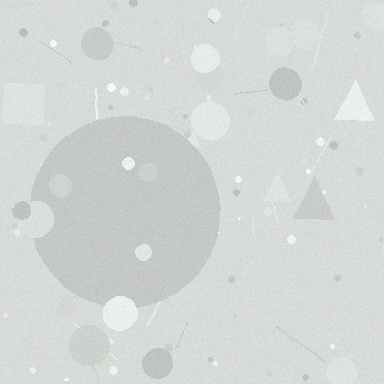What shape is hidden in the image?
A circle is hidden in the image.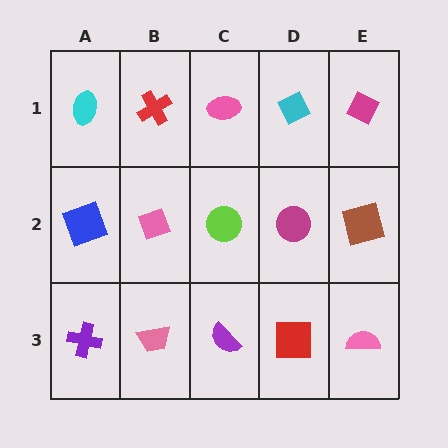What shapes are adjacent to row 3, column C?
A lime circle (row 2, column C), a pink trapezoid (row 3, column B), a red square (row 3, column D).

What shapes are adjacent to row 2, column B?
A red cross (row 1, column B), a pink trapezoid (row 3, column B), a blue square (row 2, column A), a lime circle (row 2, column C).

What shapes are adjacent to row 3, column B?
A pink diamond (row 2, column B), a purple cross (row 3, column A), a purple semicircle (row 3, column C).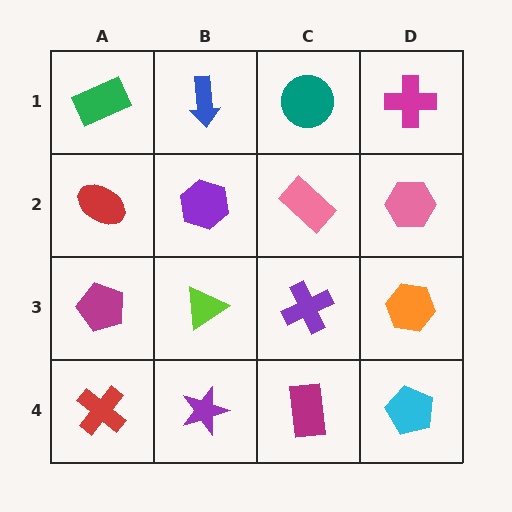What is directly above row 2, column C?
A teal circle.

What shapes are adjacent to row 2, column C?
A teal circle (row 1, column C), a purple cross (row 3, column C), a purple hexagon (row 2, column B), a pink hexagon (row 2, column D).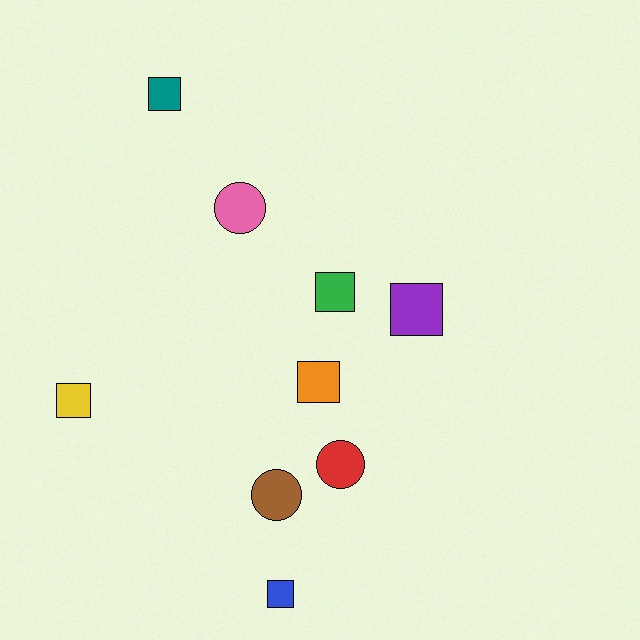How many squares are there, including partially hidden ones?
There are 6 squares.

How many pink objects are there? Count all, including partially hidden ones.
There is 1 pink object.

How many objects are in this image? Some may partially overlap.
There are 9 objects.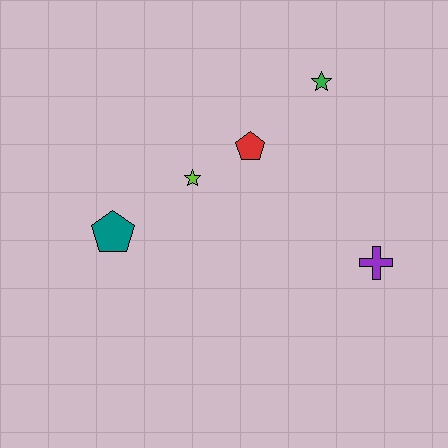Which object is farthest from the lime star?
The purple cross is farthest from the lime star.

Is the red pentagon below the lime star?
No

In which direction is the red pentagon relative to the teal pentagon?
The red pentagon is to the right of the teal pentagon.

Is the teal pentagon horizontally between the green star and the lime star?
No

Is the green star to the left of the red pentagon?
No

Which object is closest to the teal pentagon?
The lime star is closest to the teal pentagon.